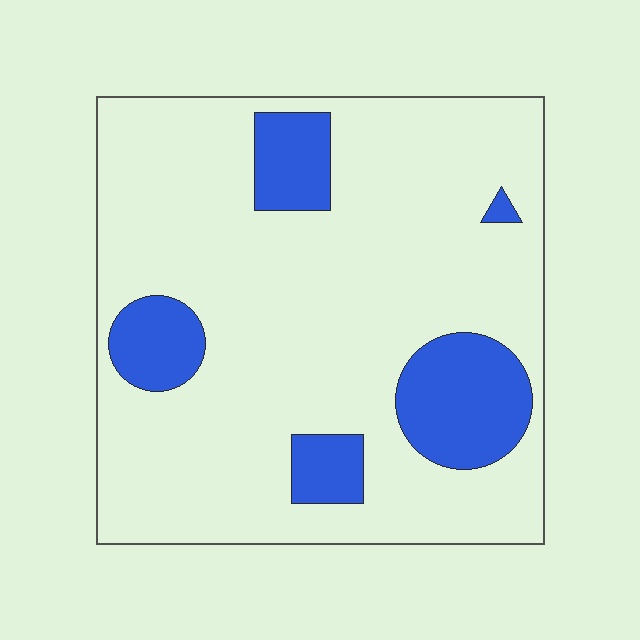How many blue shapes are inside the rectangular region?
5.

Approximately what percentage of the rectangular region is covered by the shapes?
Approximately 20%.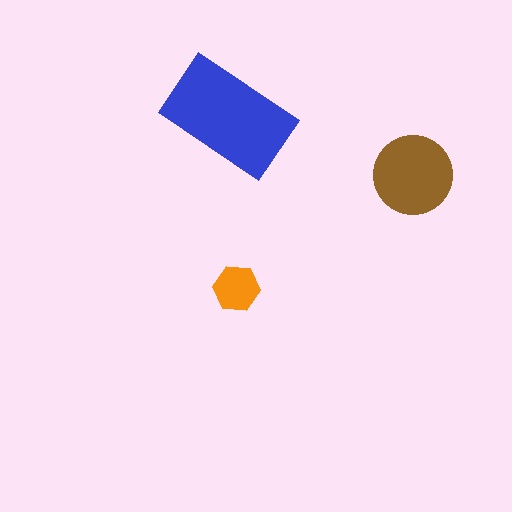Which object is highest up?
The blue rectangle is topmost.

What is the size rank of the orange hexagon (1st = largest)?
3rd.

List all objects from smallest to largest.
The orange hexagon, the brown circle, the blue rectangle.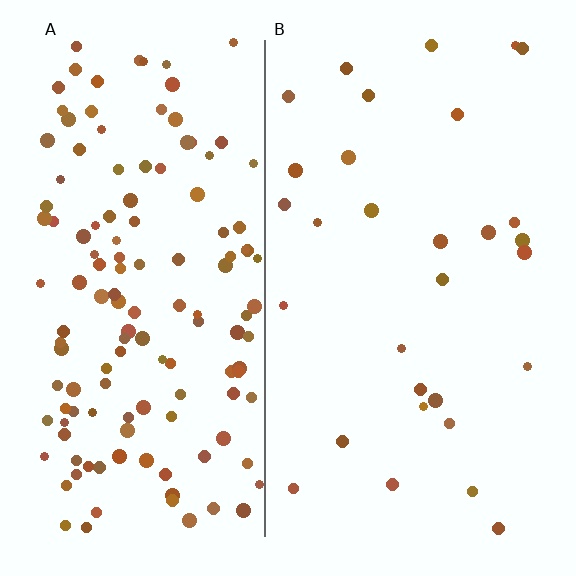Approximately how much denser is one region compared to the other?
Approximately 4.5× — region A over region B.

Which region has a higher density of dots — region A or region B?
A (the left).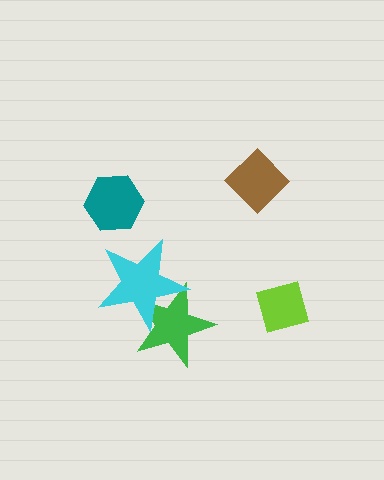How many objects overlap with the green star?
1 object overlaps with the green star.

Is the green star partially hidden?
Yes, it is partially covered by another shape.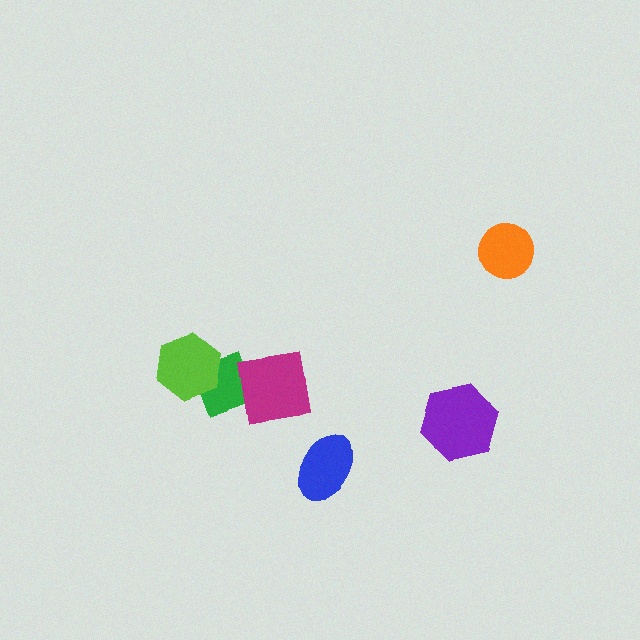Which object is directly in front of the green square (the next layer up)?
The magenta square is directly in front of the green square.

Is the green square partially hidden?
Yes, it is partially covered by another shape.